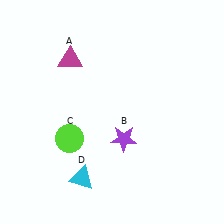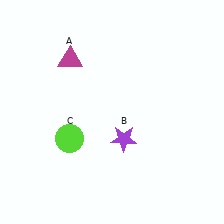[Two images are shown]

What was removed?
The cyan triangle (D) was removed in Image 2.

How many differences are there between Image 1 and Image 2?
There is 1 difference between the two images.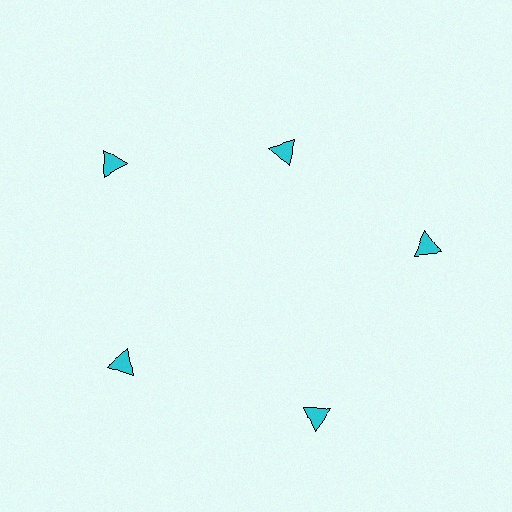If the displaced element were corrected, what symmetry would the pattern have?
It would have 5-fold rotational symmetry — the pattern would map onto itself every 72 degrees.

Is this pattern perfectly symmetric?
No. The 5 cyan triangles are arranged in a ring, but one element near the 1 o'clock position is pulled inward toward the center, breaking the 5-fold rotational symmetry.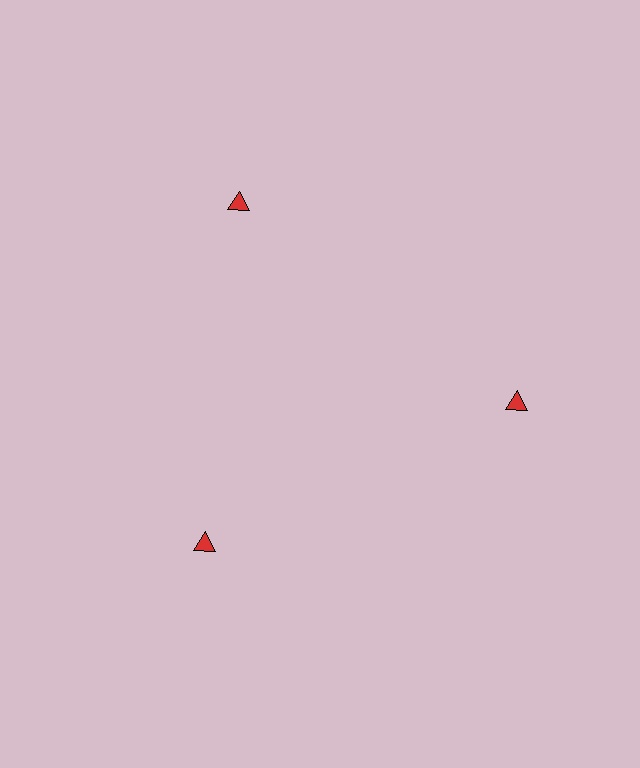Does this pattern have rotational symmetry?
Yes, this pattern has 3-fold rotational symmetry. It looks the same after rotating 120 degrees around the center.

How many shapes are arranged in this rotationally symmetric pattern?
There are 3 shapes, arranged in 3 groups of 1.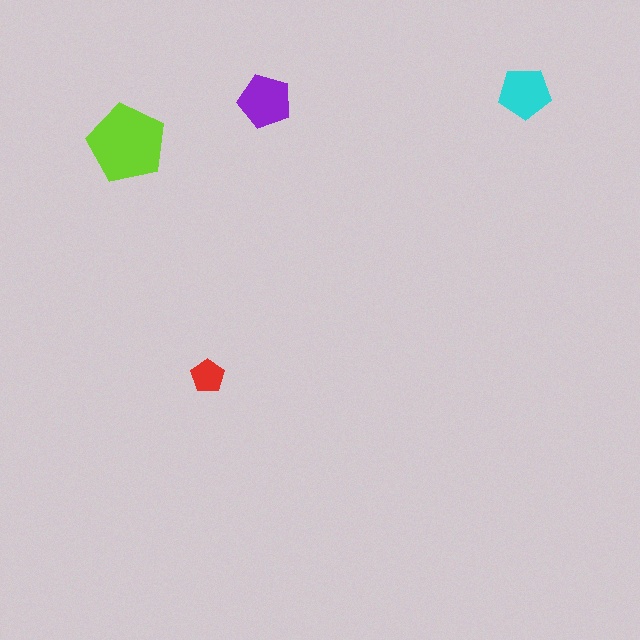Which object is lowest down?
The red pentagon is bottommost.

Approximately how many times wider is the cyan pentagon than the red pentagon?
About 1.5 times wider.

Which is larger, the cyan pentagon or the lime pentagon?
The lime one.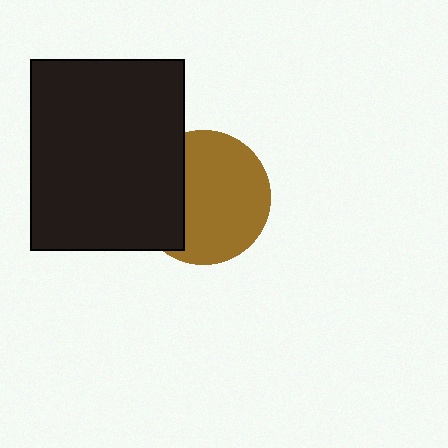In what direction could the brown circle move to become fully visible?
The brown circle could move right. That would shift it out from behind the black rectangle entirely.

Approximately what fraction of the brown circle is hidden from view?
Roughly 32% of the brown circle is hidden behind the black rectangle.